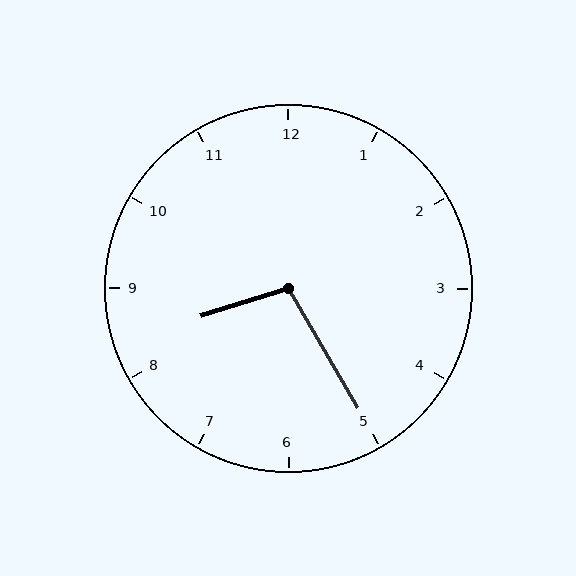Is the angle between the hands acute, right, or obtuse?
It is obtuse.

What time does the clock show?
8:25.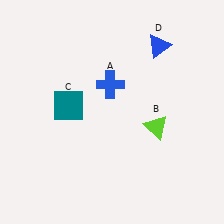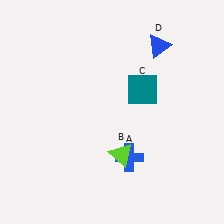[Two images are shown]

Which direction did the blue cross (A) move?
The blue cross (A) moved down.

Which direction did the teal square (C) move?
The teal square (C) moved right.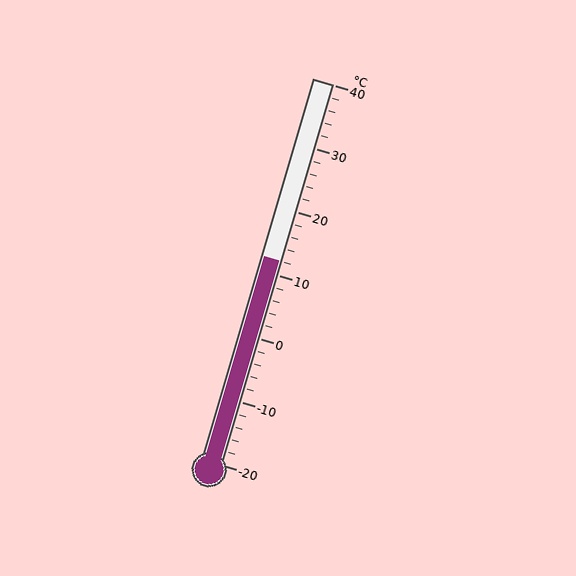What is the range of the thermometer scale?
The thermometer scale ranges from -20°C to 40°C.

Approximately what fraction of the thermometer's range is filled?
The thermometer is filled to approximately 55% of its range.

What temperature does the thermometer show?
The thermometer shows approximately 12°C.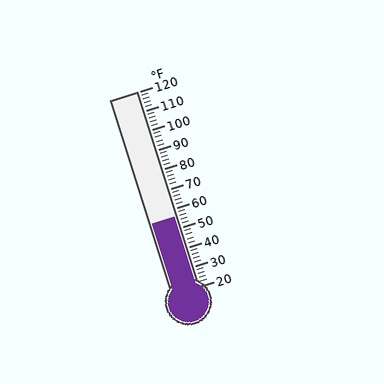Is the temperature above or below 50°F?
The temperature is above 50°F.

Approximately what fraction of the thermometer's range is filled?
The thermometer is filled to approximately 35% of its range.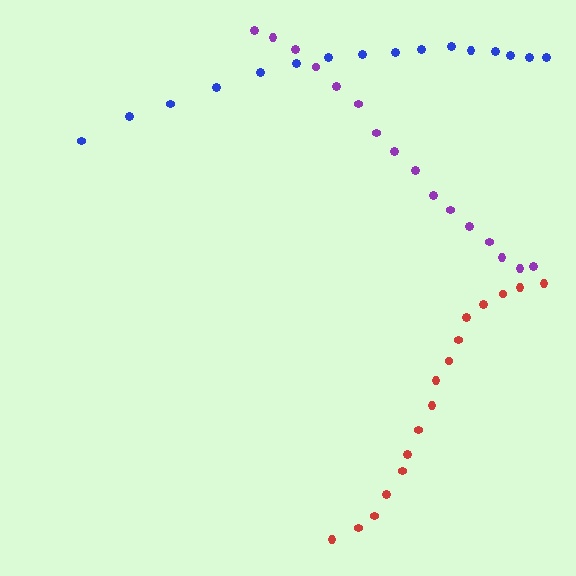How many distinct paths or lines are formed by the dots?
There are 3 distinct paths.